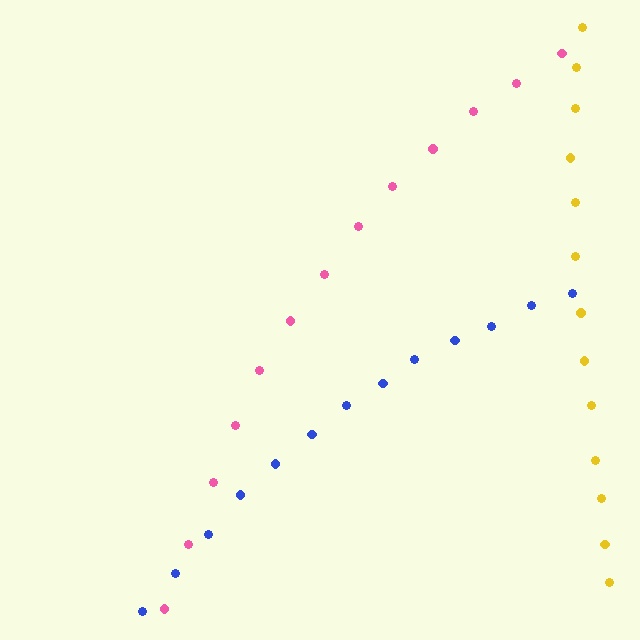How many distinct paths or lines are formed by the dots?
There are 3 distinct paths.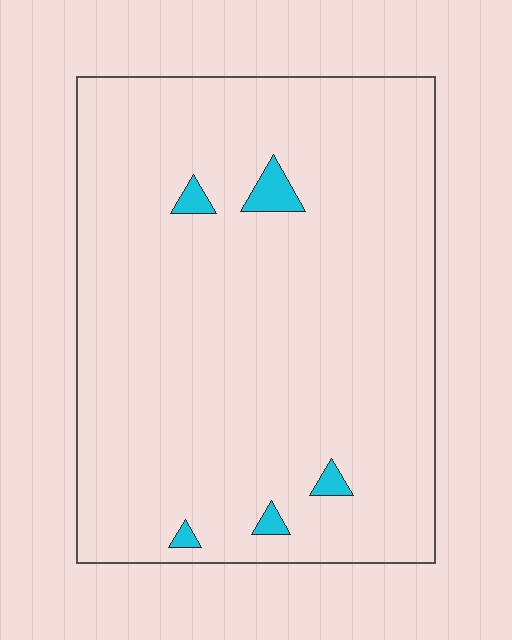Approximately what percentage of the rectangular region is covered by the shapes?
Approximately 5%.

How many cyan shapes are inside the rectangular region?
5.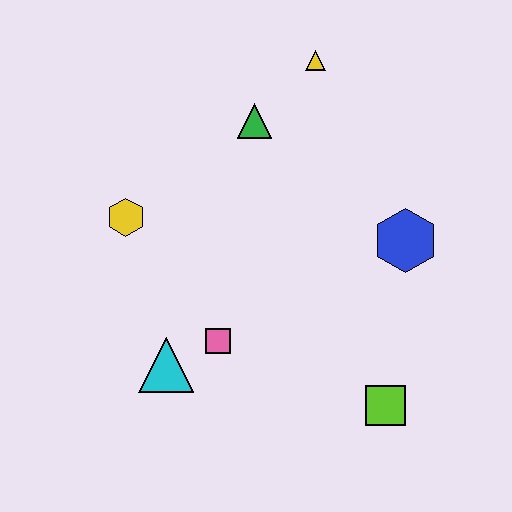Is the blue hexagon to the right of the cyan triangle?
Yes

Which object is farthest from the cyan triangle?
The yellow triangle is farthest from the cyan triangle.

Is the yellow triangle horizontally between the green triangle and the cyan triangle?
No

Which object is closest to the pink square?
The cyan triangle is closest to the pink square.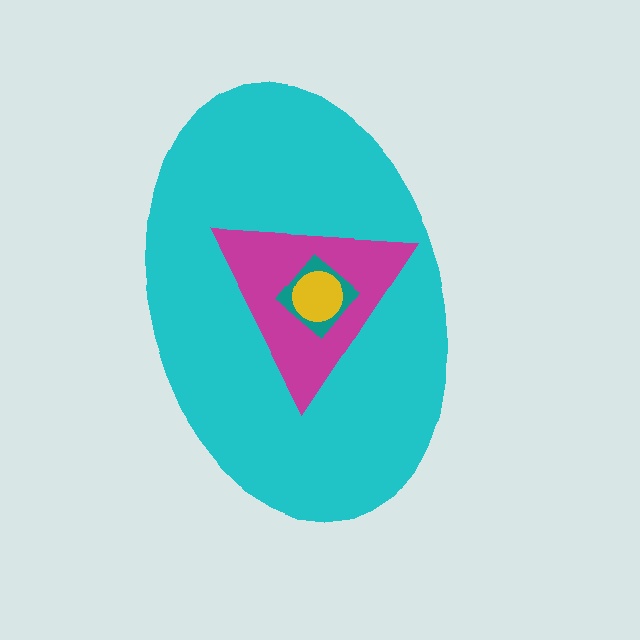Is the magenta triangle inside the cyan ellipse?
Yes.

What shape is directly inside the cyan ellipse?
The magenta triangle.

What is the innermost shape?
The yellow circle.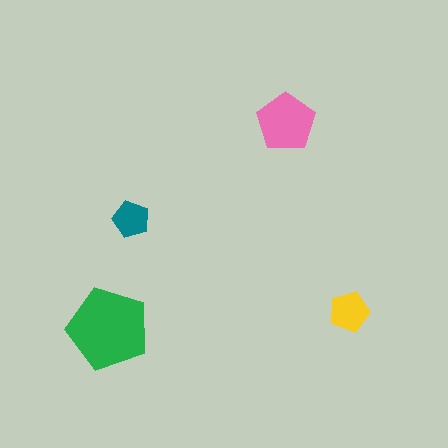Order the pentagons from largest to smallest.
the green one, the pink one, the yellow one, the teal one.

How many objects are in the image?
There are 4 objects in the image.